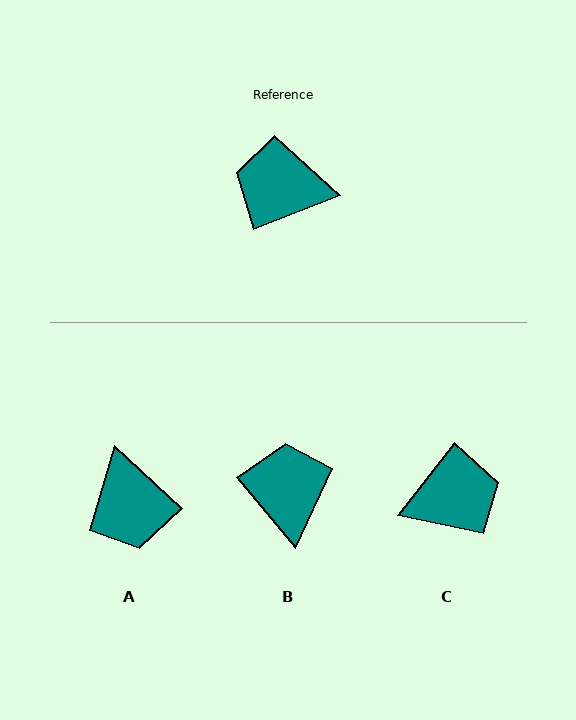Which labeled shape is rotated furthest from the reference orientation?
C, about 149 degrees away.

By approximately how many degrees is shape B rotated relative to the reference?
Approximately 72 degrees clockwise.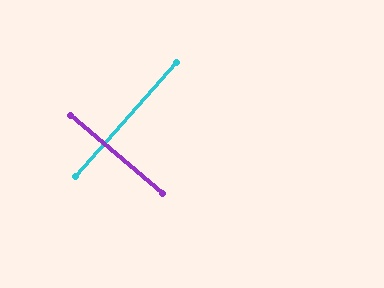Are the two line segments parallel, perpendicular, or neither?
Perpendicular — they meet at approximately 89°.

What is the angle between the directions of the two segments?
Approximately 89 degrees.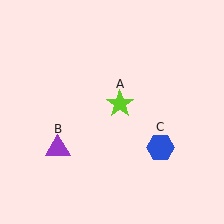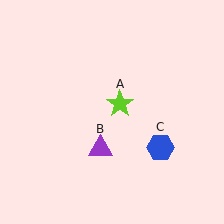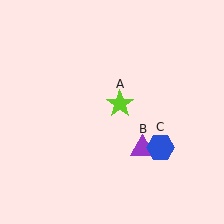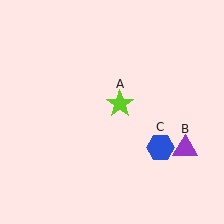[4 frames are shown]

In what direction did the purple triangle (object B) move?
The purple triangle (object B) moved right.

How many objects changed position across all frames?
1 object changed position: purple triangle (object B).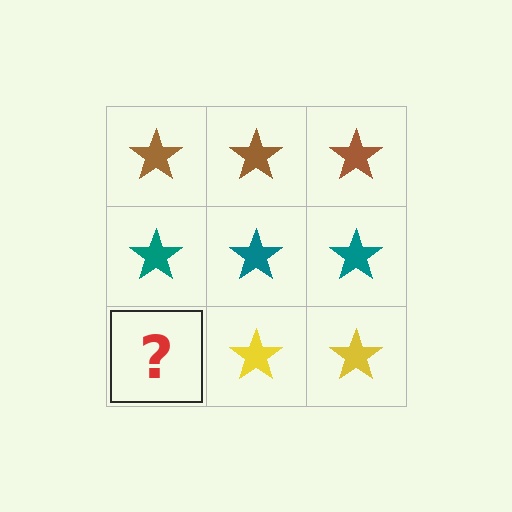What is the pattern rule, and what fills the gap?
The rule is that each row has a consistent color. The gap should be filled with a yellow star.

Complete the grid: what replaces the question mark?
The question mark should be replaced with a yellow star.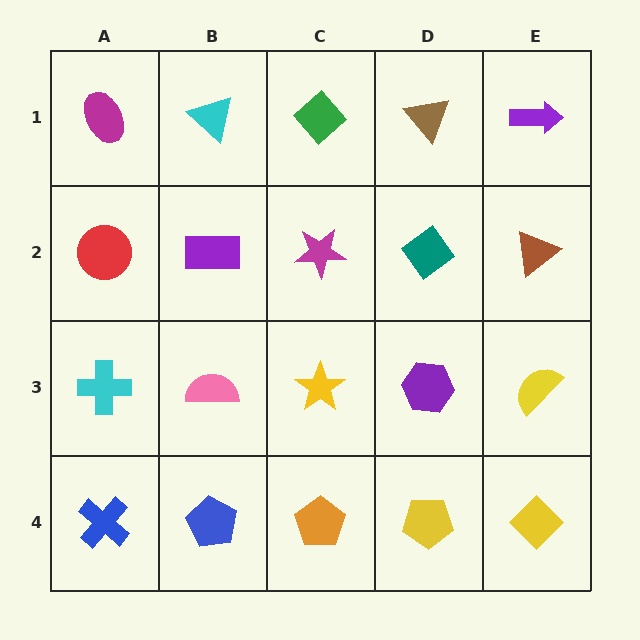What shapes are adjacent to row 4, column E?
A yellow semicircle (row 3, column E), a yellow pentagon (row 4, column D).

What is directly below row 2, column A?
A cyan cross.